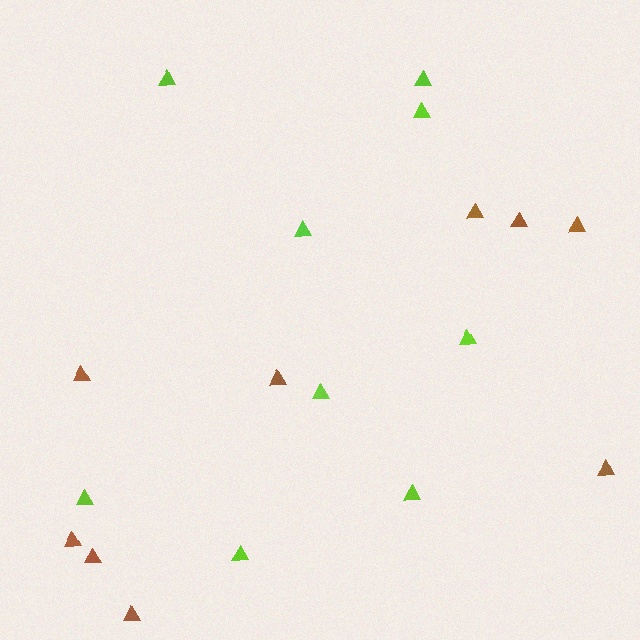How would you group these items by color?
There are 2 groups: one group of lime triangles (9) and one group of brown triangles (9).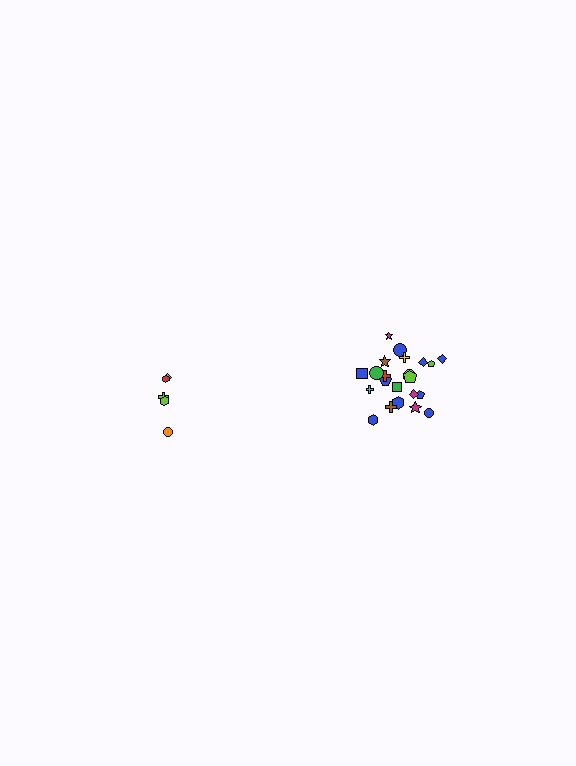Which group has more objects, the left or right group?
The right group.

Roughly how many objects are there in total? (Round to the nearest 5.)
Roughly 25 objects in total.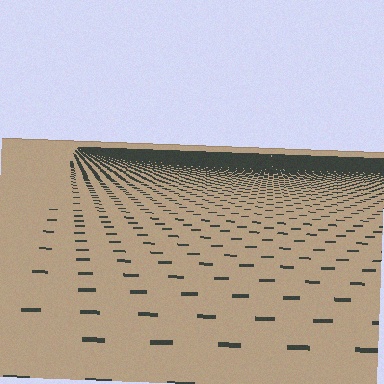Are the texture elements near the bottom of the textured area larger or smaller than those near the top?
Larger. Near the bottom, elements are closer to the viewer and appear at a bigger on-screen size.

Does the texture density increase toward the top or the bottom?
Density increases toward the top.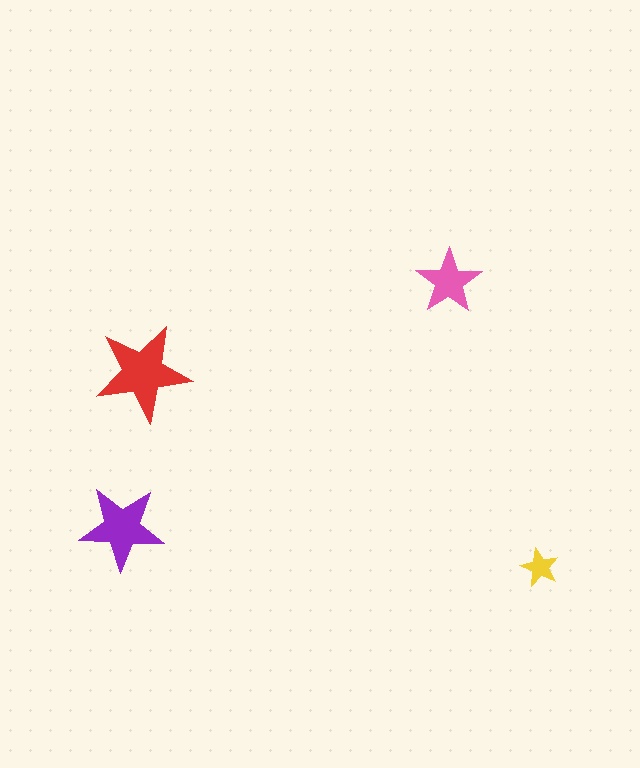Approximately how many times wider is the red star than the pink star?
About 1.5 times wider.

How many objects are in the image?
There are 4 objects in the image.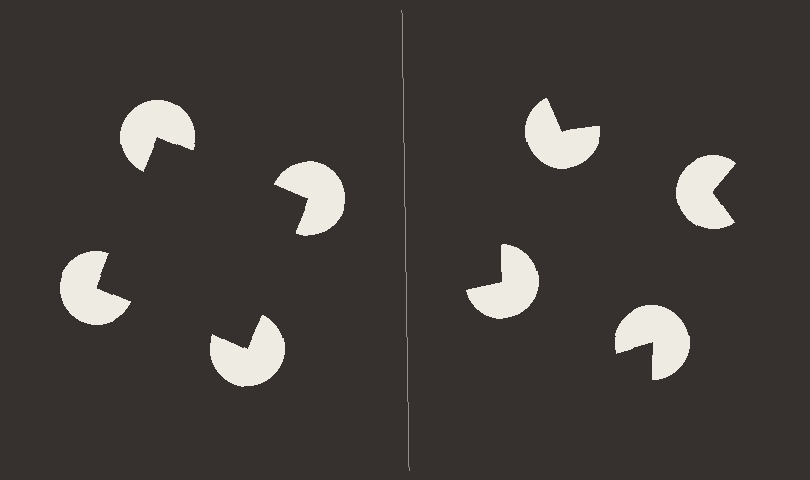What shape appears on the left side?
An illusory square.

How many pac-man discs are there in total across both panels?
8 — 4 on each side.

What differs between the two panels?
The pac-man discs are positioned identically on both sides; only the wedge orientations differ. On the left they align to a square; on the right they are misaligned.